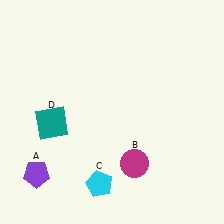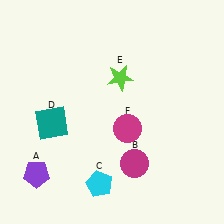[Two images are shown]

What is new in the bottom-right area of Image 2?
A magenta circle (F) was added in the bottom-right area of Image 2.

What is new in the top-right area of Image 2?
A lime star (E) was added in the top-right area of Image 2.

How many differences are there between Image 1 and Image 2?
There are 2 differences between the two images.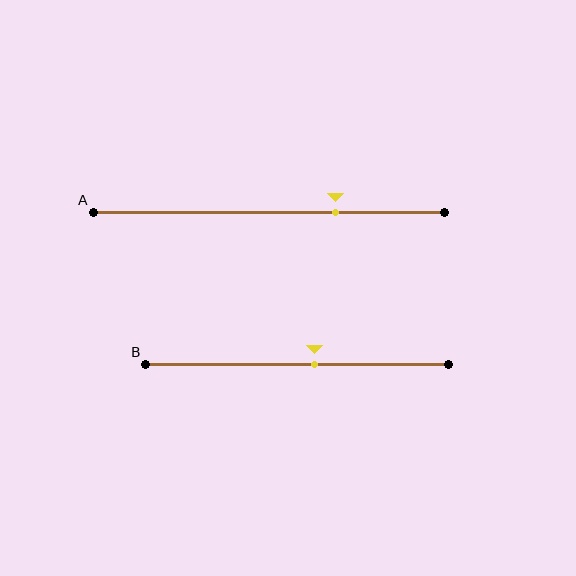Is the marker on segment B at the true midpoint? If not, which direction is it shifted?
No, the marker on segment B is shifted to the right by about 6% of the segment length.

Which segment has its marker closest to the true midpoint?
Segment B has its marker closest to the true midpoint.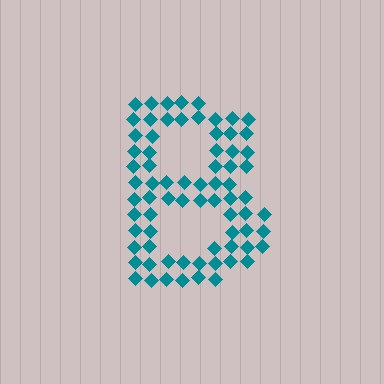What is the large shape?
The large shape is the letter B.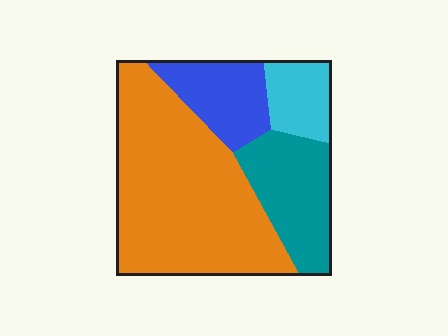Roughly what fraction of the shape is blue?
Blue covers 15% of the shape.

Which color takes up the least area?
Cyan, at roughly 10%.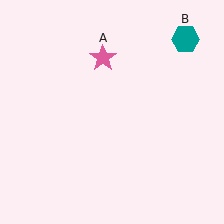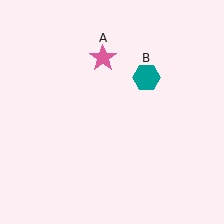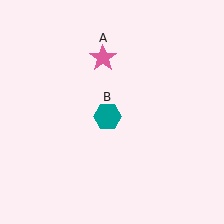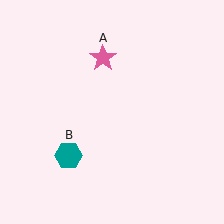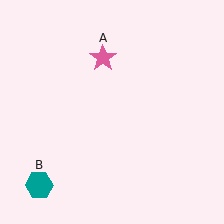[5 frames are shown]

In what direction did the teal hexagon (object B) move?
The teal hexagon (object B) moved down and to the left.